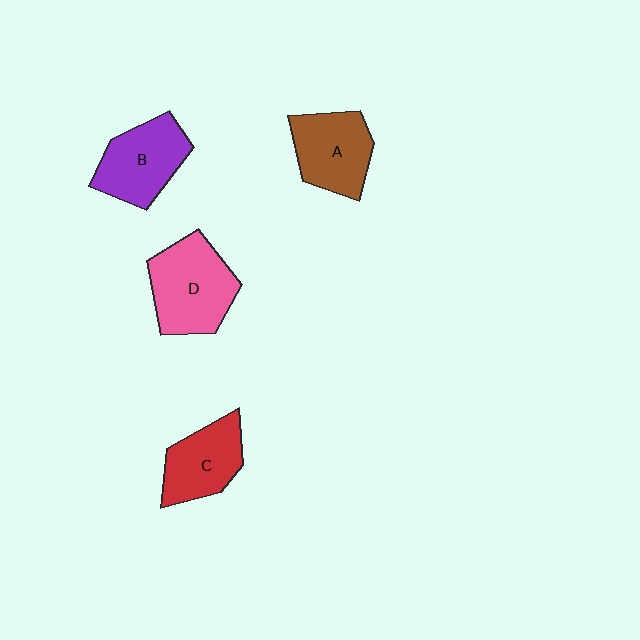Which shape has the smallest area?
Shape C (red).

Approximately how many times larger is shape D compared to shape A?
Approximately 1.2 times.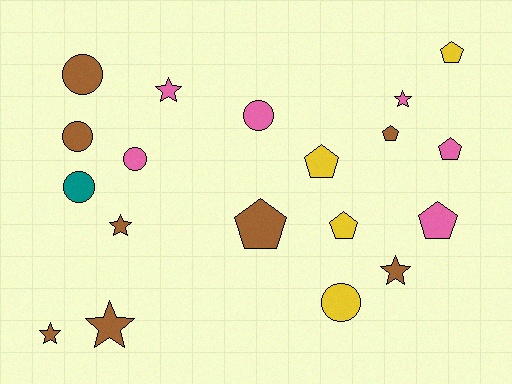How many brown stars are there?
There are 4 brown stars.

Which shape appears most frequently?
Pentagon, with 7 objects.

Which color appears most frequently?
Brown, with 8 objects.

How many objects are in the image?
There are 19 objects.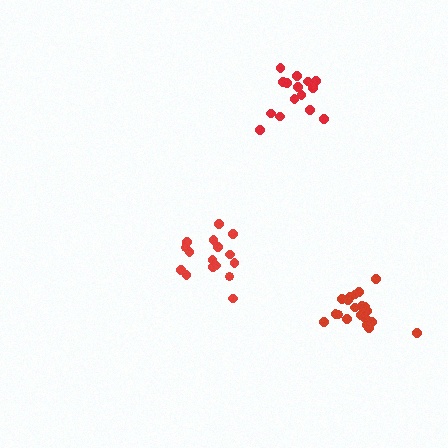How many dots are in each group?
Group 1: 16 dots, Group 2: 20 dots, Group 3: 16 dots (52 total).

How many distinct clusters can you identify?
There are 3 distinct clusters.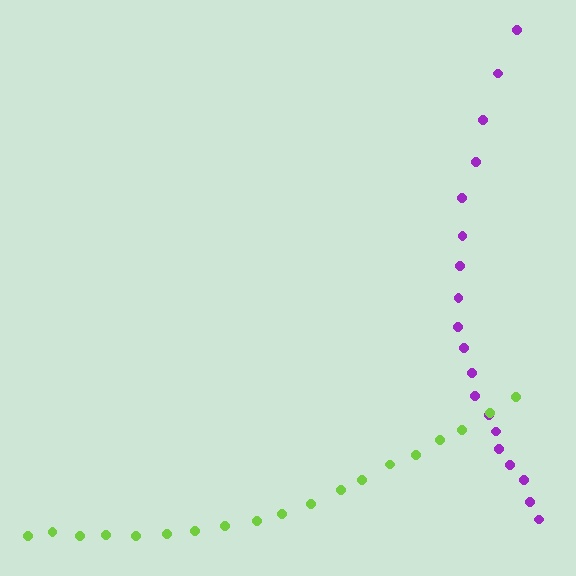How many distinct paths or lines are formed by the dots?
There are 2 distinct paths.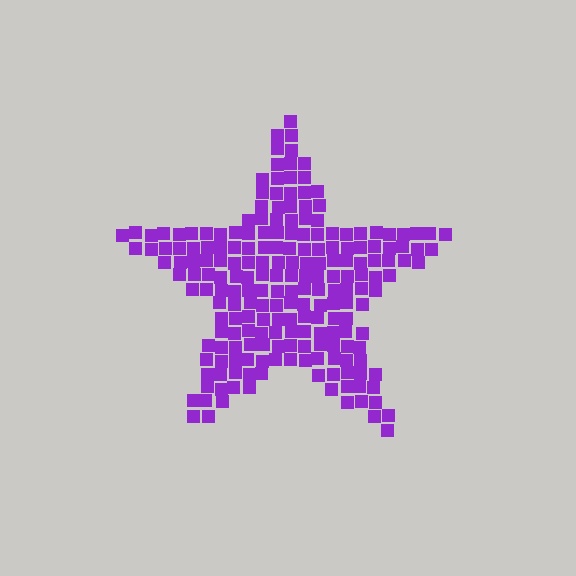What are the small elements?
The small elements are squares.